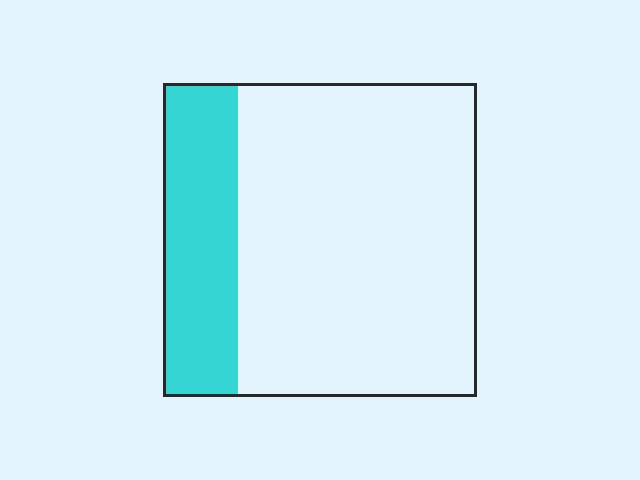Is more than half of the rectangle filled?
No.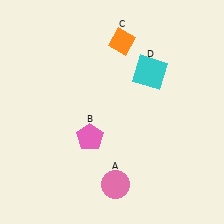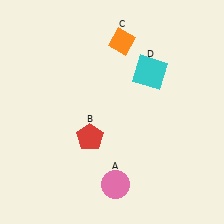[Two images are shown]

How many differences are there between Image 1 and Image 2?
There is 1 difference between the two images.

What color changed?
The pentagon (B) changed from pink in Image 1 to red in Image 2.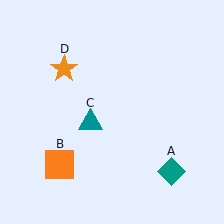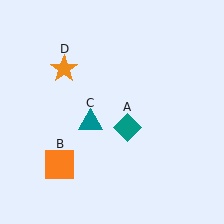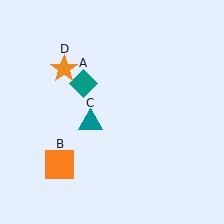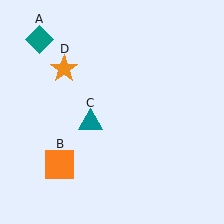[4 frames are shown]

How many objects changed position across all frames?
1 object changed position: teal diamond (object A).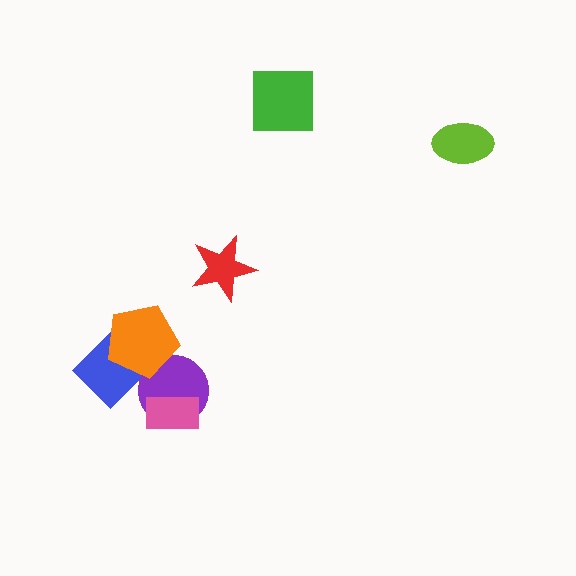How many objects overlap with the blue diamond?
1 object overlaps with the blue diamond.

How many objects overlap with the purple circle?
2 objects overlap with the purple circle.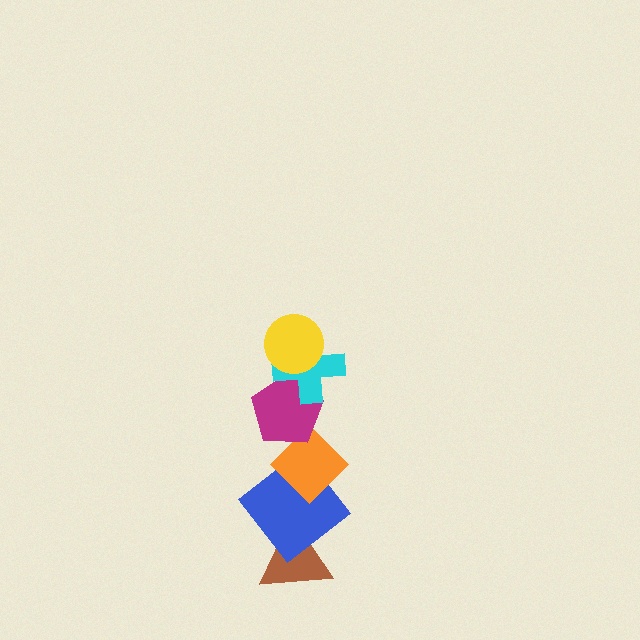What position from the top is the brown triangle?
The brown triangle is 6th from the top.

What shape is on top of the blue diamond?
The orange diamond is on top of the blue diamond.